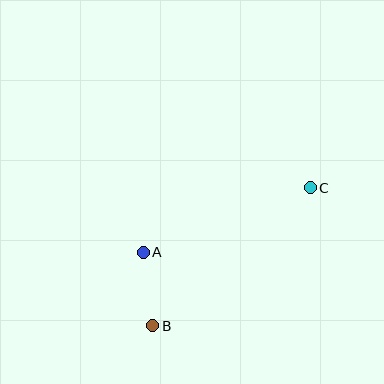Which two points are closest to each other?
Points A and B are closest to each other.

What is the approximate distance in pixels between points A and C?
The distance between A and C is approximately 179 pixels.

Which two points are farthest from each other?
Points B and C are farthest from each other.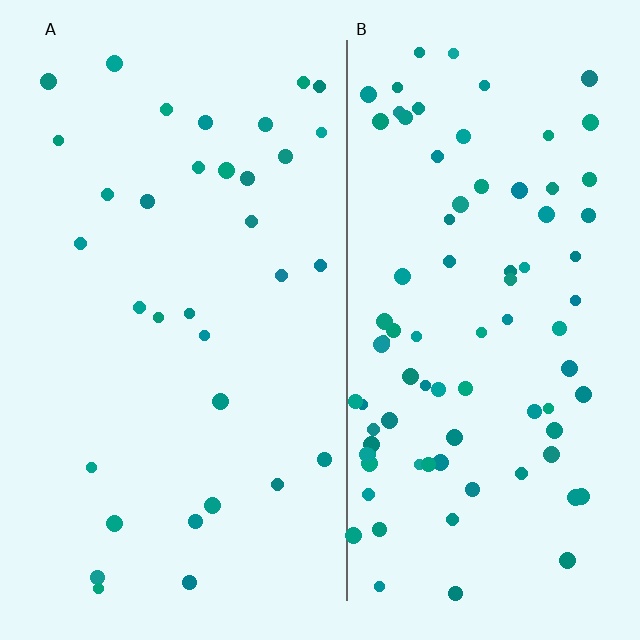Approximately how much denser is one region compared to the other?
Approximately 2.6× — region B over region A.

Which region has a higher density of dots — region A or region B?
B (the right).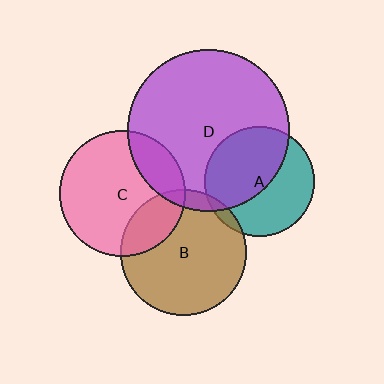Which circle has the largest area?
Circle D (purple).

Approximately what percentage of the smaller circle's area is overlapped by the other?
Approximately 55%.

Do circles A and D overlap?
Yes.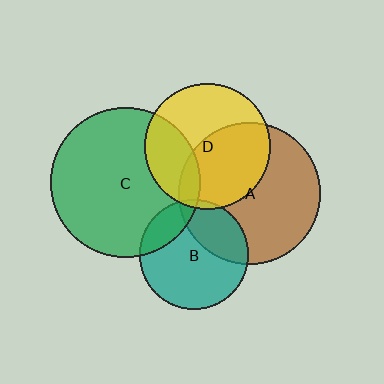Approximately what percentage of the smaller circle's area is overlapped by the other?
Approximately 50%.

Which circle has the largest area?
Circle C (green).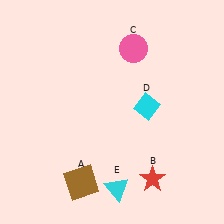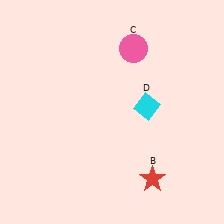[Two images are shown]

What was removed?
The brown square (A), the cyan triangle (E) were removed in Image 2.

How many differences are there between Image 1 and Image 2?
There are 2 differences between the two images.